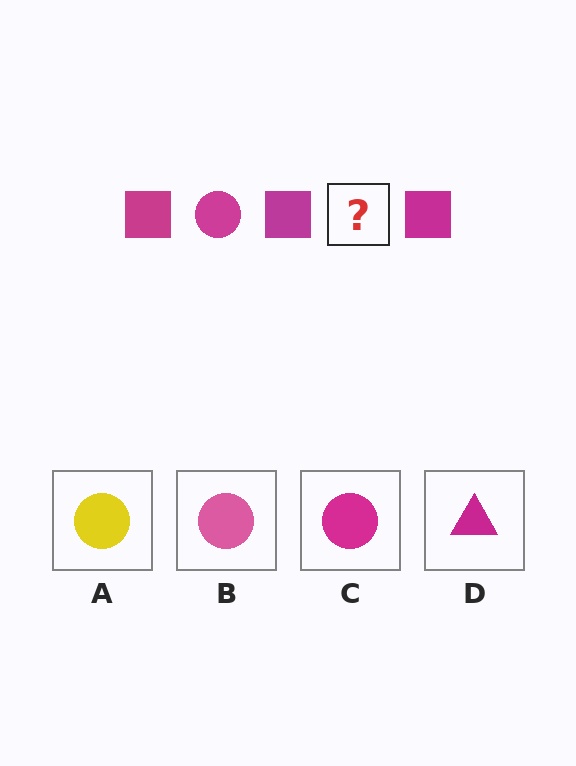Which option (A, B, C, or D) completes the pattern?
C.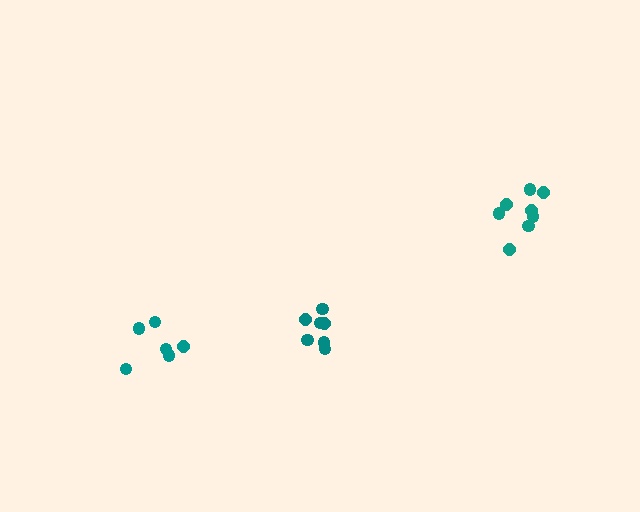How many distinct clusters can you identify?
There are 3 distinct clusters.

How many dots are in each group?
Group 1: 8 dots, Group 2: 6 dots, Group 3: 7 dots (21 total).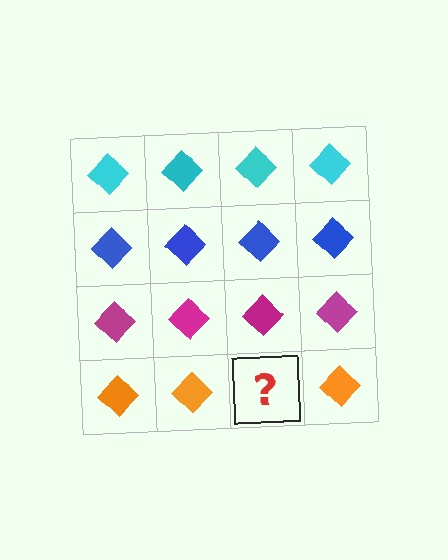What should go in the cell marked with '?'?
The missing cell should contain an orange diamond.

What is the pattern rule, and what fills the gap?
The rule is that each row has a consistent color. The gap should be filled with an orange diamond.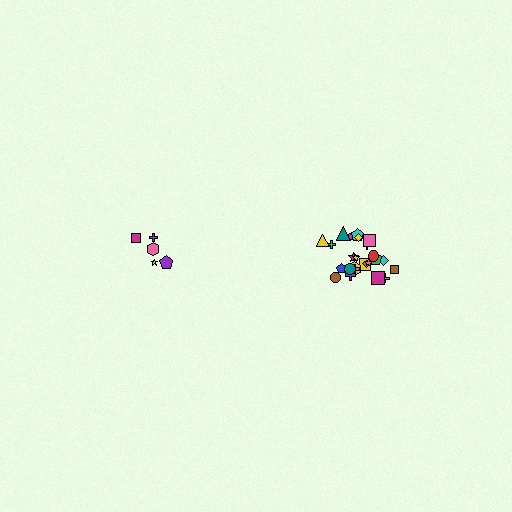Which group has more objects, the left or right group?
The right group.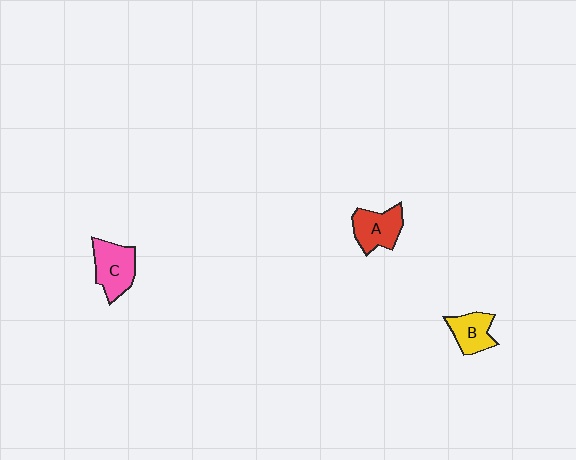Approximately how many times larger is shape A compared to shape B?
Approximately 1.2 times.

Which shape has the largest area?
Shape C (pink).